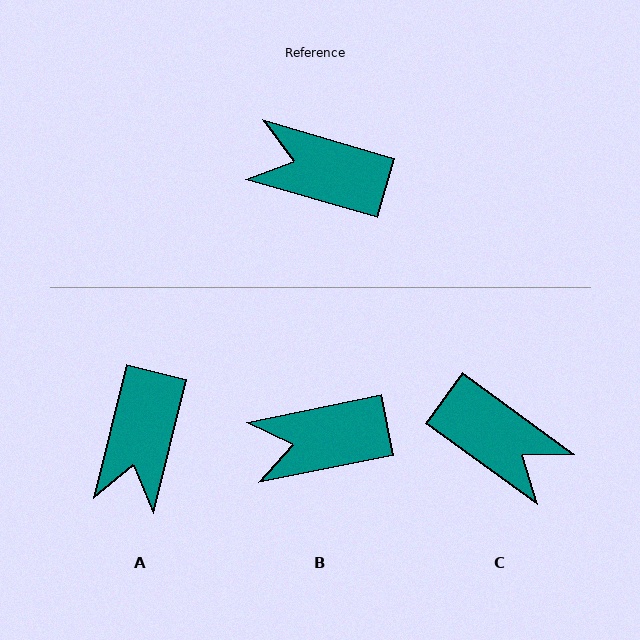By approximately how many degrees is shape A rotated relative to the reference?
Approximately 92 degrees counter-clockwise.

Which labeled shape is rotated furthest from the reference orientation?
C, about 160 degrees away.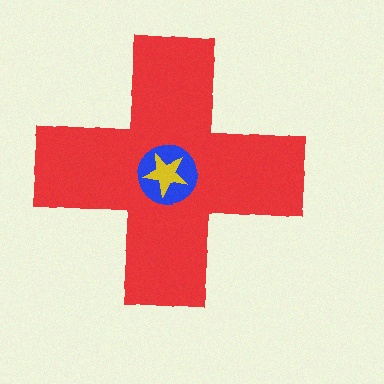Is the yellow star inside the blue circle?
Yes.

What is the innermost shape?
The yellow star.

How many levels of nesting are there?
3.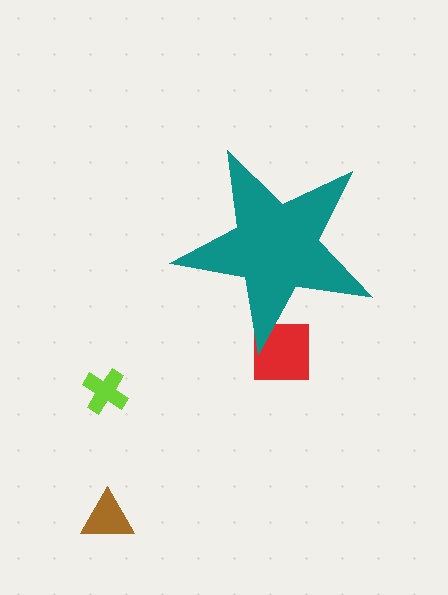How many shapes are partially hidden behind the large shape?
1 shape is partially hidden.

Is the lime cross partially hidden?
No, the lime cross is fully visible.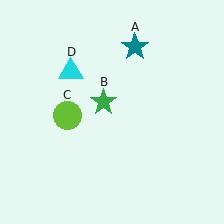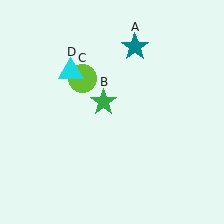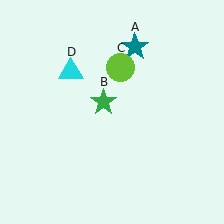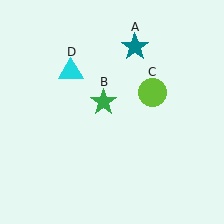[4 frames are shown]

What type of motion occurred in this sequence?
The lime circle (object C) rotated clockwise around the center of the scene.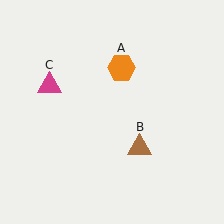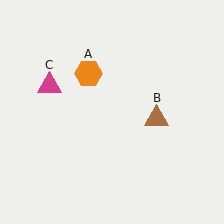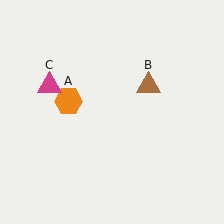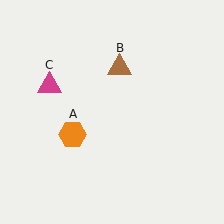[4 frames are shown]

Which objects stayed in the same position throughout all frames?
Magenta triangle (object C) remained stationary.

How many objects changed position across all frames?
2 objects changed position: orange hexagon (object A), brown triangle (object B).